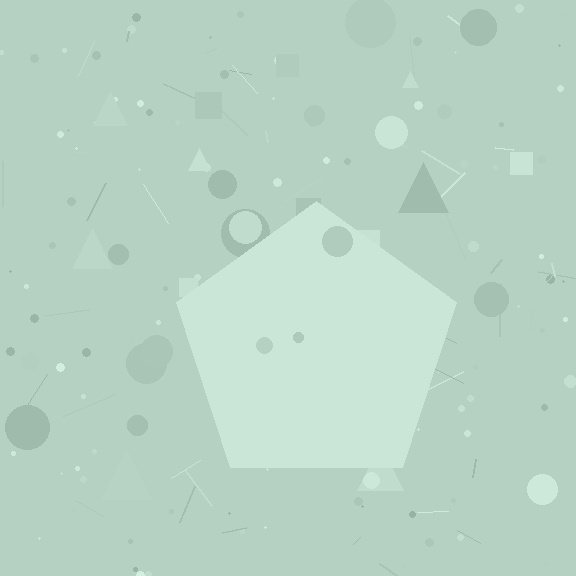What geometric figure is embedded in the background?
A pentagon is embedded in the background.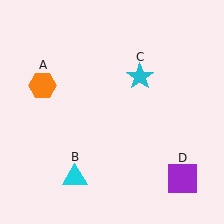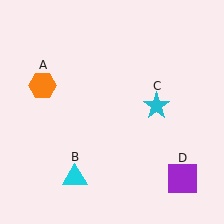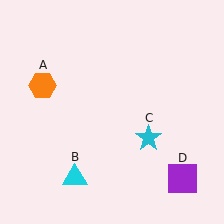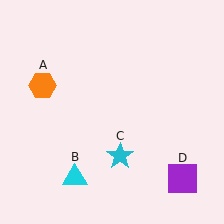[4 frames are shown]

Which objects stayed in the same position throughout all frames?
Orange hexagon (object A) and cyan triangle (object B) and purple square (object D) remained stationary.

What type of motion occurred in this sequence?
The cyan star (object C) rotated clockwise around the center of the scene.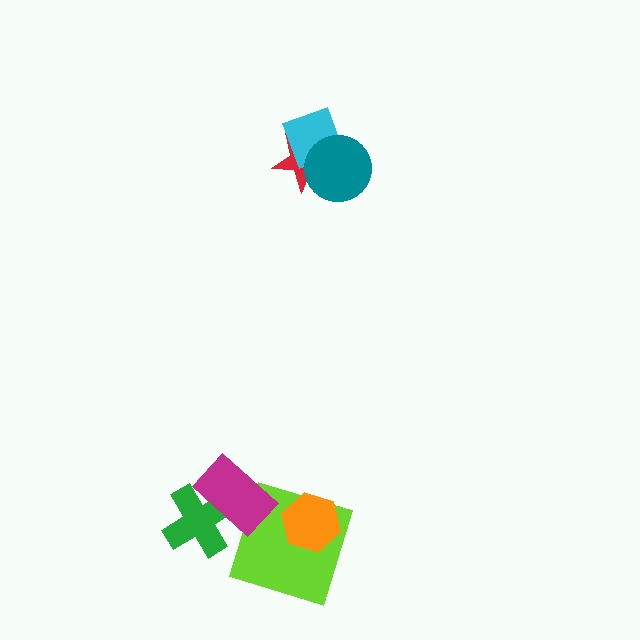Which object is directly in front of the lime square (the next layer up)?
The orange hexagon is directly in front of the lime square.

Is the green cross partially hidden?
Yes, it is partially covered by another shape.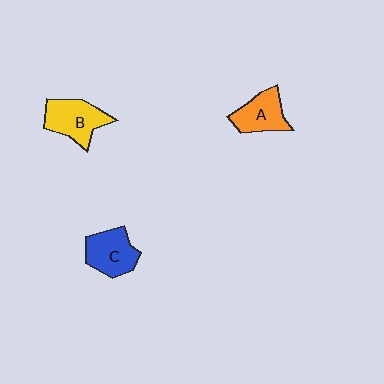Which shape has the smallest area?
Shape A (orange).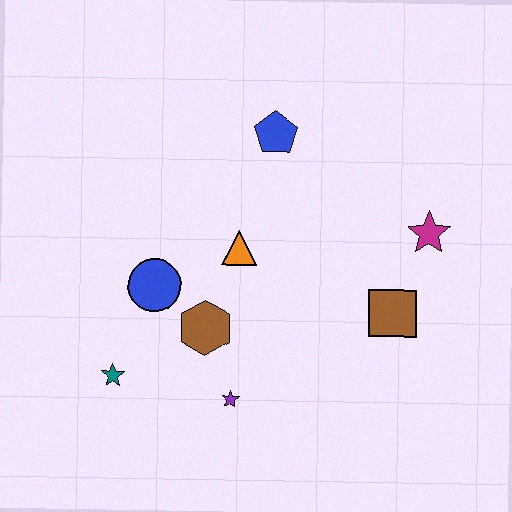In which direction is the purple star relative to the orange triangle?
The purple star is below the orange triangle.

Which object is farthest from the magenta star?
The teal star is farthest from the magenta star.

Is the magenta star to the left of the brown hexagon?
No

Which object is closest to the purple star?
The brown hexagon is closest to the purple star.